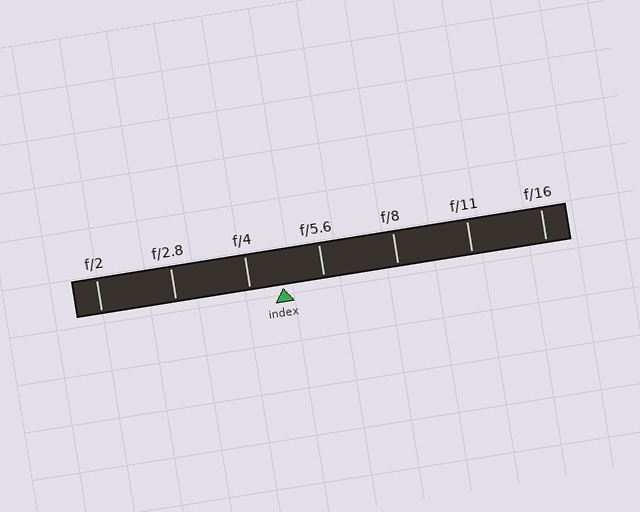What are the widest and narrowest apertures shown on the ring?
The widest aperture shown is f/2 and the narrowest is f/16.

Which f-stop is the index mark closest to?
The index mark is closest to f/4.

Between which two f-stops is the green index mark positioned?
The index mark is between f/4 and f/5.6.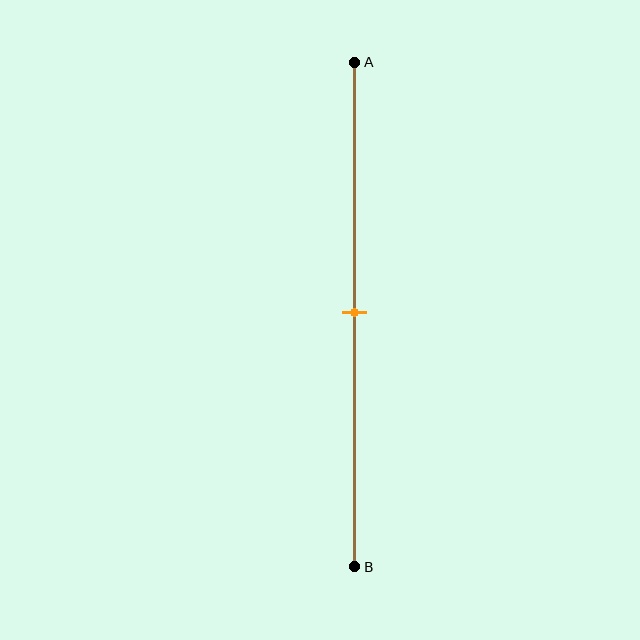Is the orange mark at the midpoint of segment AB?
Yes, the mark is approximately at the midpoint.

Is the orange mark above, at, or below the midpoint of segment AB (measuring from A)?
The orange mark is approximately at the midpoint of segment AB.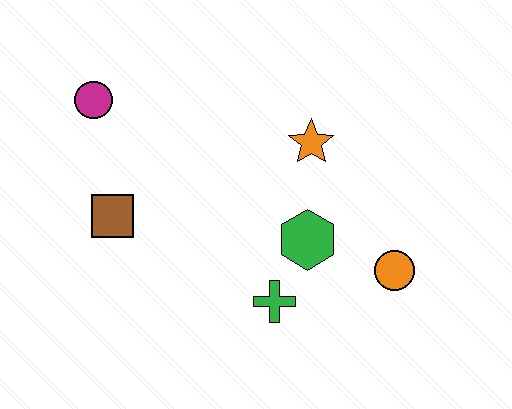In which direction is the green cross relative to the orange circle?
The green cross is to the left of the orange circle.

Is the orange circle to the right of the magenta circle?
Yes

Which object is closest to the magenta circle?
The brown square is closest to the magenta circle.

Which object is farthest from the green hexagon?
The magenta circle is farthest from the green hexagon.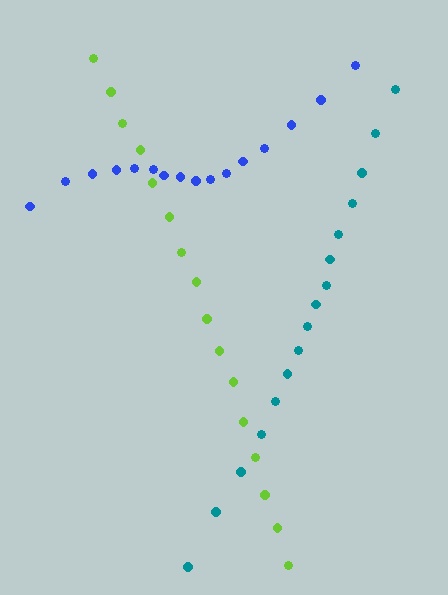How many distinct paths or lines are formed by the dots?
There are 3 distinct paths.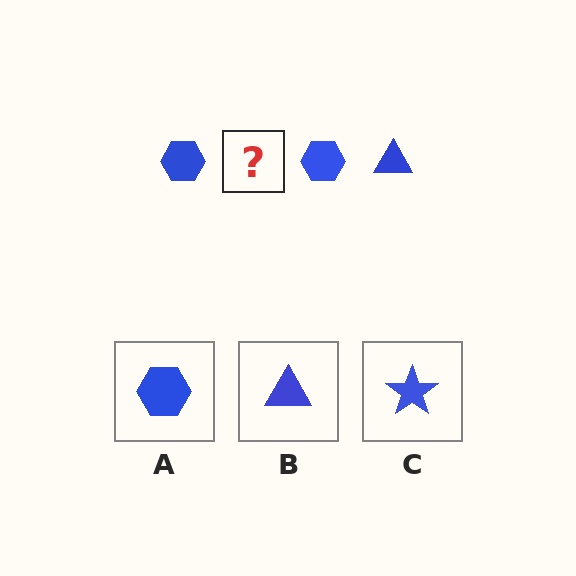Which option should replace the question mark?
Option B.